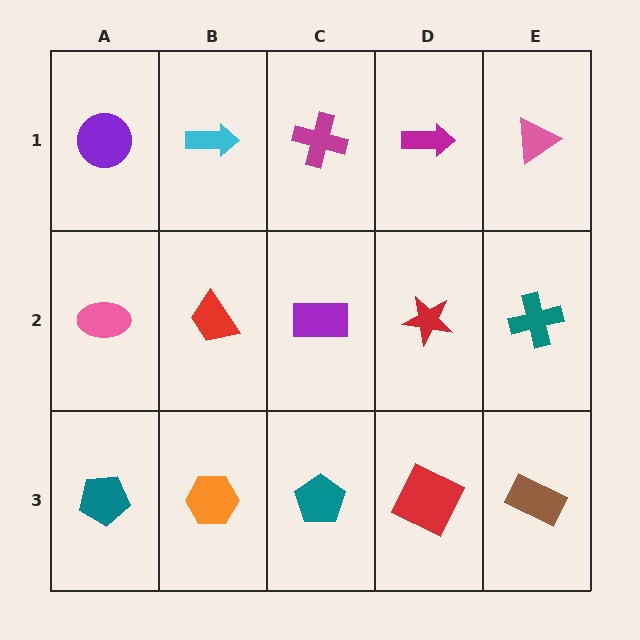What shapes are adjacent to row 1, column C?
A purple rectangle (row 2, column C), a cyan arrow (row 1, column B), a magenta arrow (row 1, column D).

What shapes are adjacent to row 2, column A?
A purple circle (row 1, column A), a teal pentagon (row 3, column A), a red trapezoid (row 2, column B).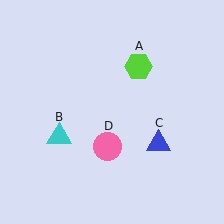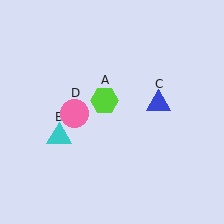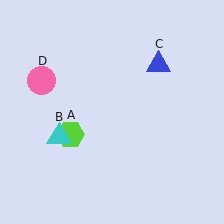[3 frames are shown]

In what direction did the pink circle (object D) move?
The pink circle (object D) moved up and to the left.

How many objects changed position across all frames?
3 objects changed position: lime hexagon (object A), blue triangle (object C), pink circle (object D).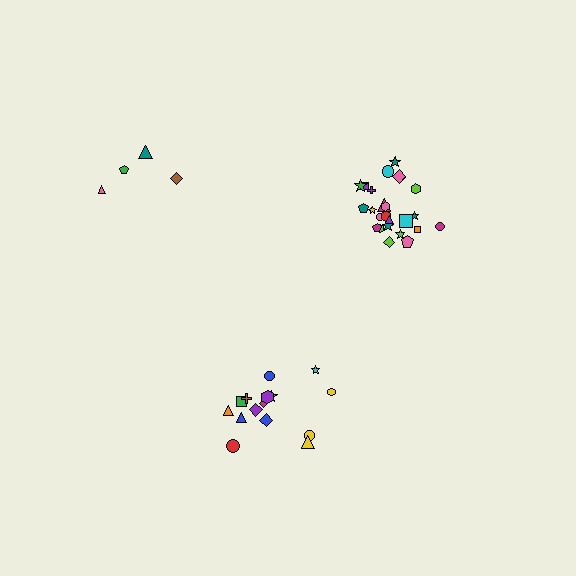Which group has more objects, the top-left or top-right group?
The top-right group.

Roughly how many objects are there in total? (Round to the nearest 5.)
Roughly 45 objects in total.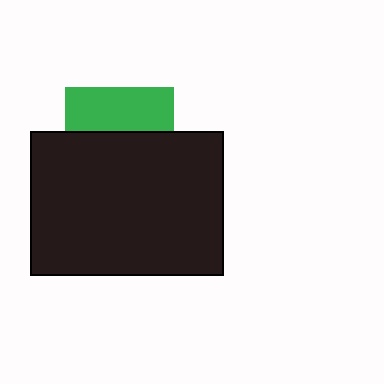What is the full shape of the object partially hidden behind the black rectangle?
The partially hidden object is a green square.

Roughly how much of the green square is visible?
A small part of it is visible (roughly 41%).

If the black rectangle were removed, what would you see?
You would see the complete green square.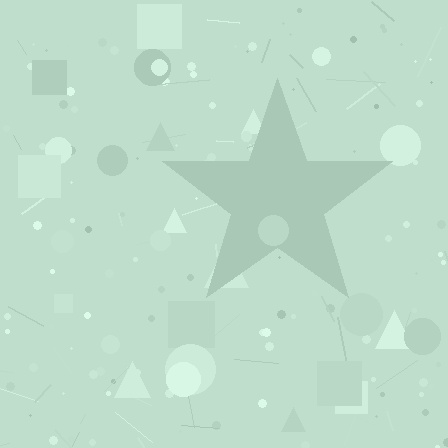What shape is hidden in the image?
A star is hidden in the image.